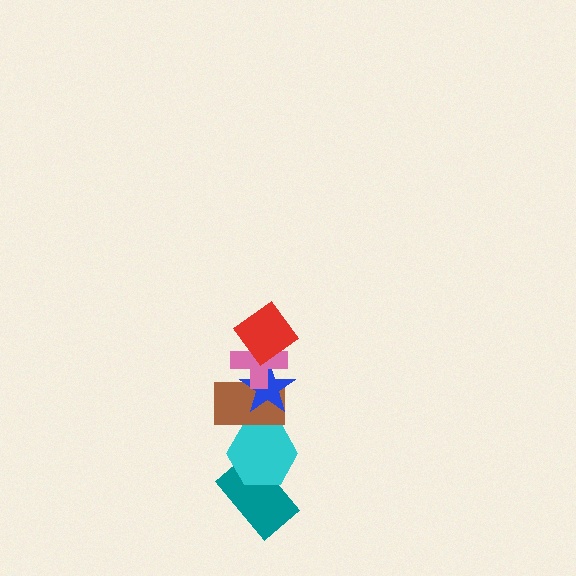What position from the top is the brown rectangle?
The brown rectangle is 4th from the top.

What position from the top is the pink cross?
The pink cross is 2nd from the top.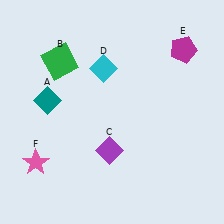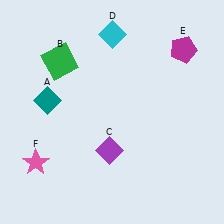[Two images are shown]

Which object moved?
The cyan diamond (D) moved up.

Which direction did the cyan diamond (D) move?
The cyan diamond (D) moved up.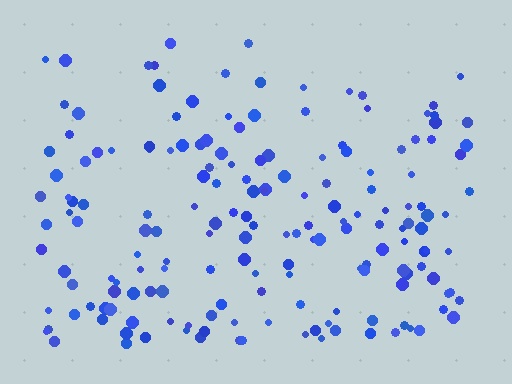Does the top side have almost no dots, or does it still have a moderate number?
Still a moderate number, just noticeably fewer than the bottom.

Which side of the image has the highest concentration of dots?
The bottom.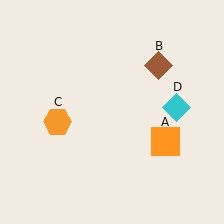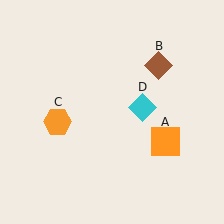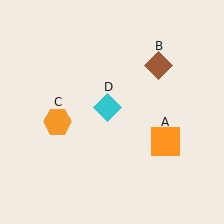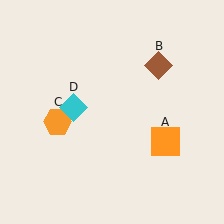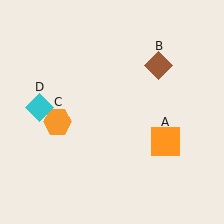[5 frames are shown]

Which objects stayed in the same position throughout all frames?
Orange square (object A) and brown diamond (object B) and orange hexagon (object C) remained stationary.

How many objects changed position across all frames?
1 object changed position: cyan diamond (object D).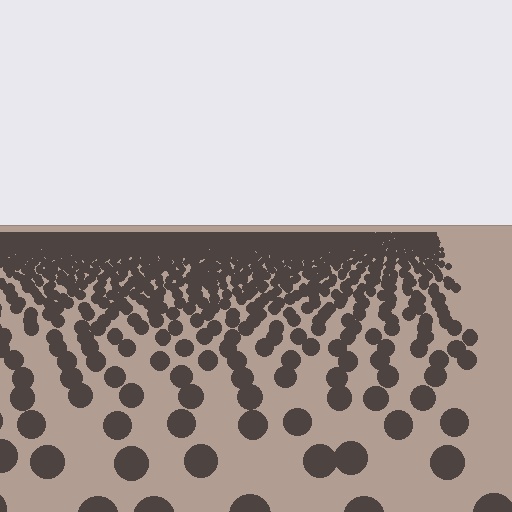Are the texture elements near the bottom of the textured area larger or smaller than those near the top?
Larger. Near the bottom, elements are closer to the viewer and appear at a bigger on-screen size.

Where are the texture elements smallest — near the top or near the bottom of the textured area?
Near the top.